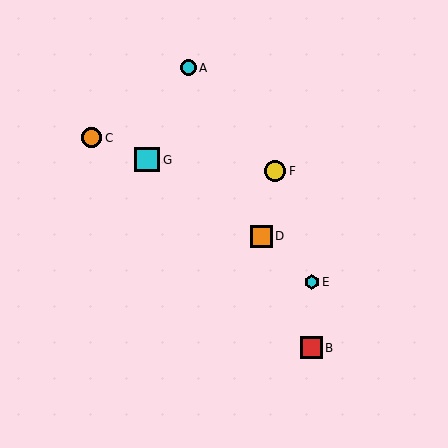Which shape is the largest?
The cyan square (labeled G) is the largest.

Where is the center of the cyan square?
The center of the cyan square is at (147, 160).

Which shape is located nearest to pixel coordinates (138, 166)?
The cyan square (labeled G) at (147, 160) is nearest to that location.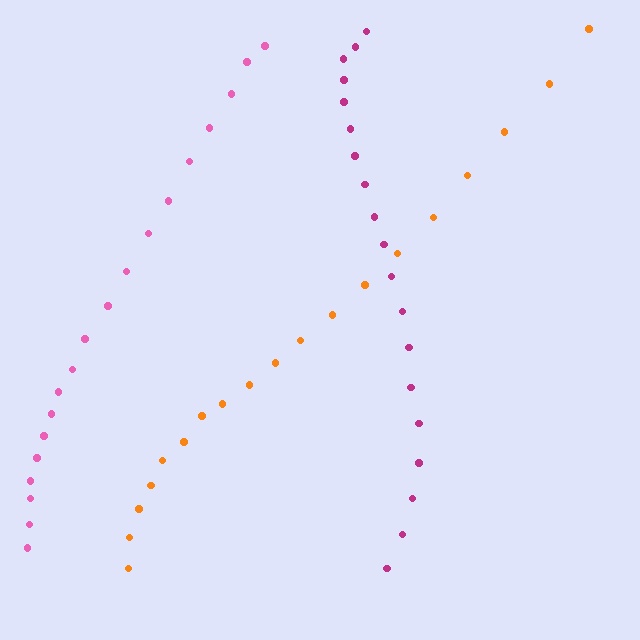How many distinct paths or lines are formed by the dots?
There are 3 distinct paths.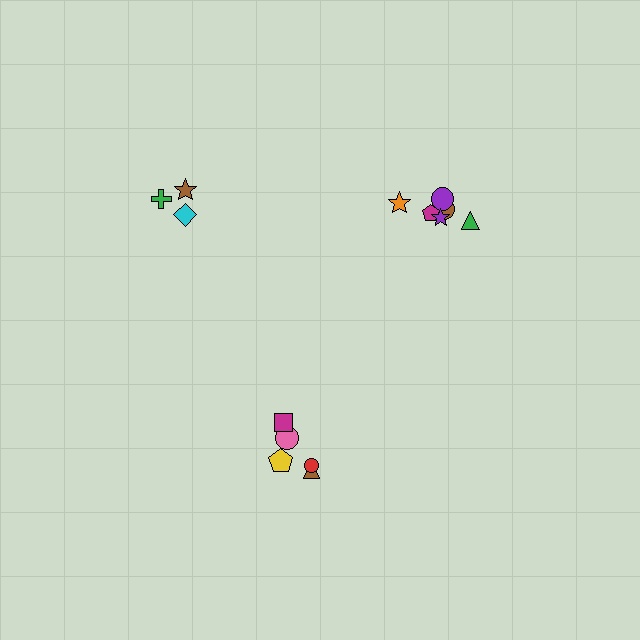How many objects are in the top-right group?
There are 6 objects.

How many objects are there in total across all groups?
There are 14 objects.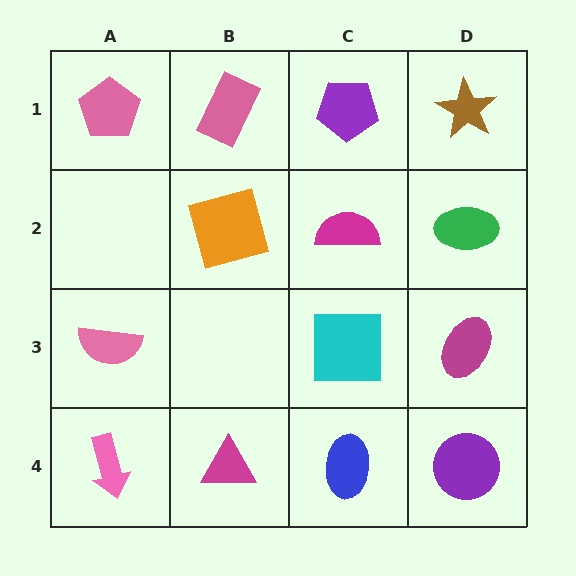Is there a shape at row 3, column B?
No, that cell is empty.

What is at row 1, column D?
A brown star.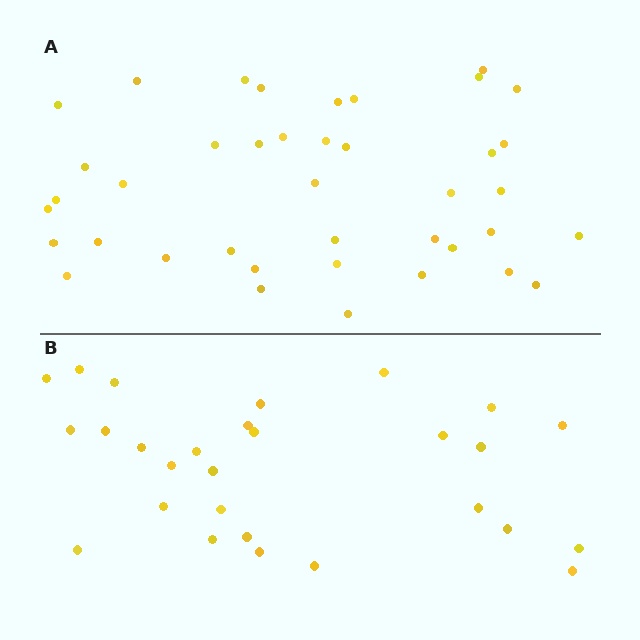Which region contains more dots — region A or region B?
Region A (the top region) has more dots.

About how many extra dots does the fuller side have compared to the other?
Region A has roughly 12 or so more dots than region B.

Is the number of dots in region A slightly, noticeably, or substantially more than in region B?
Region A has noticeably more, but not dramatically so. The ratio is roughly 1.4 to 1.